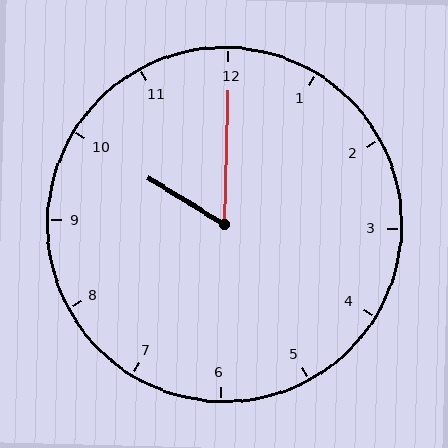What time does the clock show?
10:00.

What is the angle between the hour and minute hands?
Approximately 60 degrees.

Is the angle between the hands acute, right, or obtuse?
It is acute.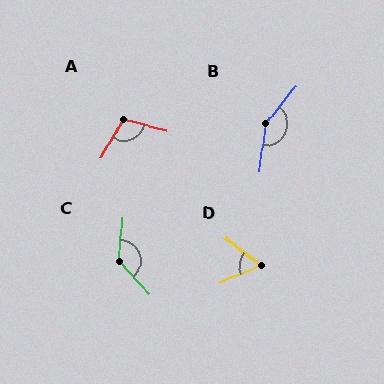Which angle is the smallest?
D, at approximately 61 degrees.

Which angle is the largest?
B, at approximately 149 degrees.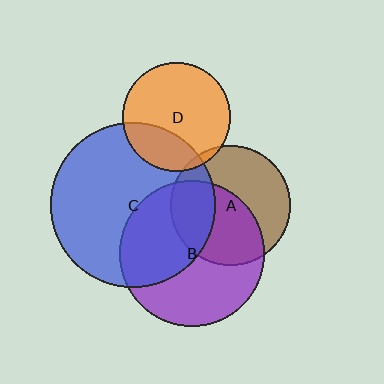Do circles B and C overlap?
Yes.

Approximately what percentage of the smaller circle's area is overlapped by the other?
Approximately 45%.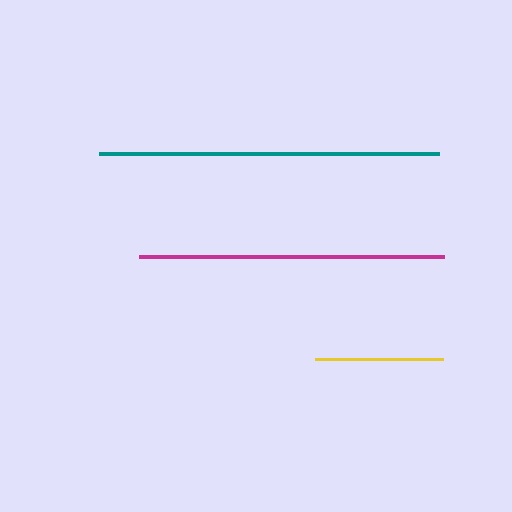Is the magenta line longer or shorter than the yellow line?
The magenta line is longer than the yellow line.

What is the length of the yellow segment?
The yellow segment is approximately 128 pixels long.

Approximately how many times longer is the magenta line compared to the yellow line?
The magenta line is approximately 2.4 times the length of the yellow line.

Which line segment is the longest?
The teal line is the longest at approximately 340 pixels.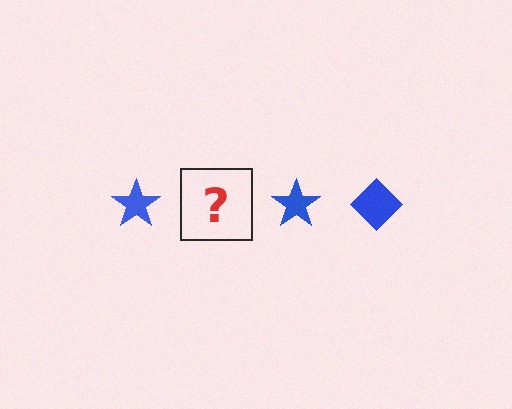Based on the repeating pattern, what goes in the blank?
The blank should be a blue diamond.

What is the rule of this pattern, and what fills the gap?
The rule is that the pattern cycles through star, diamond shapes in blue. The gap should be filled with a blue diamond.